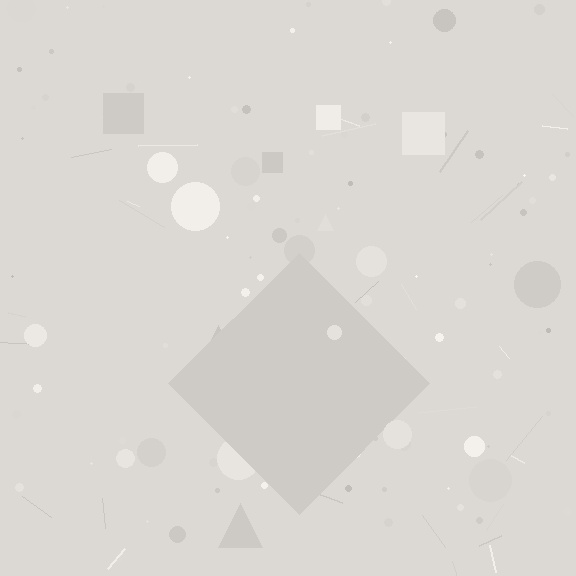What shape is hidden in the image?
A diamond is hidden in the image.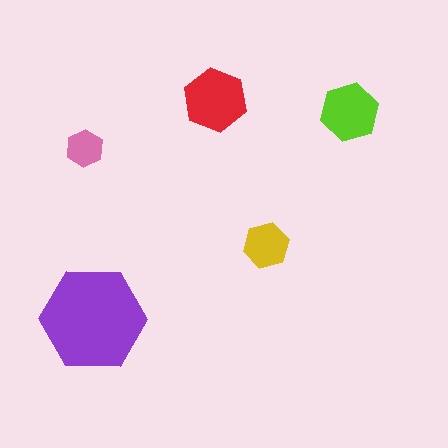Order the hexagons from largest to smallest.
the purple one, the red one, the lime one, the yellow one, the pink one.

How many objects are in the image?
There are 5 objects in the image.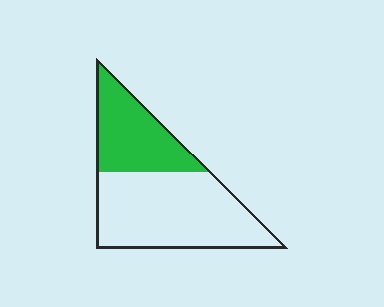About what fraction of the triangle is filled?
About three eighths (3/8).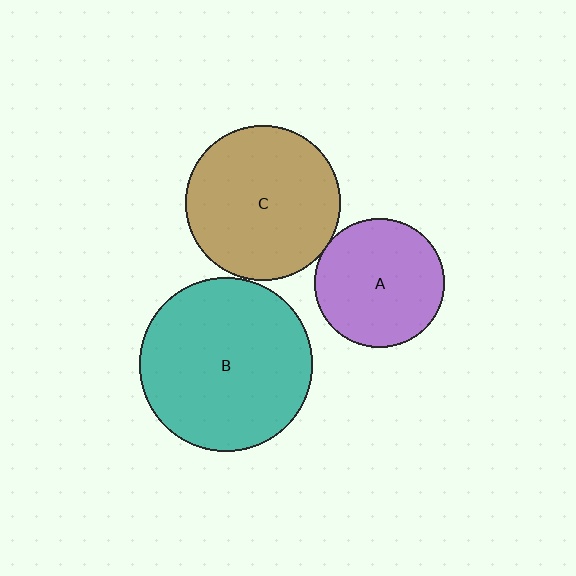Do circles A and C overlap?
Yes.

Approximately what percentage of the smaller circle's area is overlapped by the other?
Approximately 5%.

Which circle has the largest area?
Circle B (teal).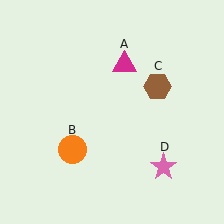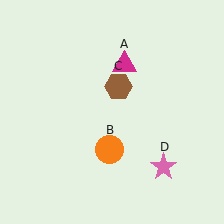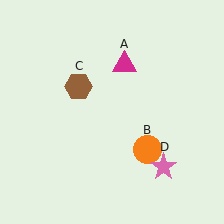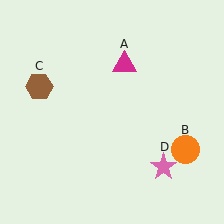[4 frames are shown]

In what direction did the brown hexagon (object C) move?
The brown hexagon (object C) moved left.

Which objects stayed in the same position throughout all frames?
Magenta triangle (object A) and pink star (object D) remained stationary.